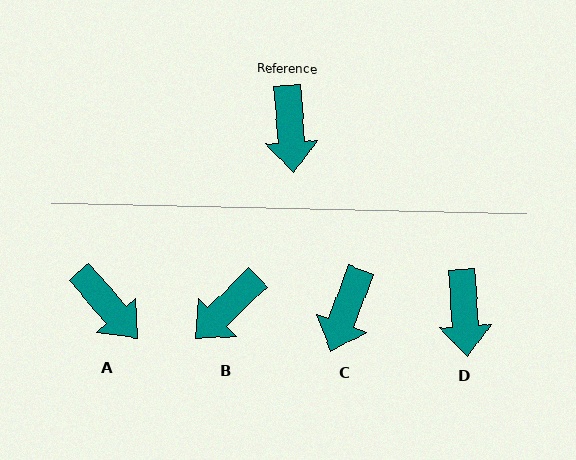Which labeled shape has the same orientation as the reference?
D.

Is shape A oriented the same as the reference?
No, it is off by about 37 degrees.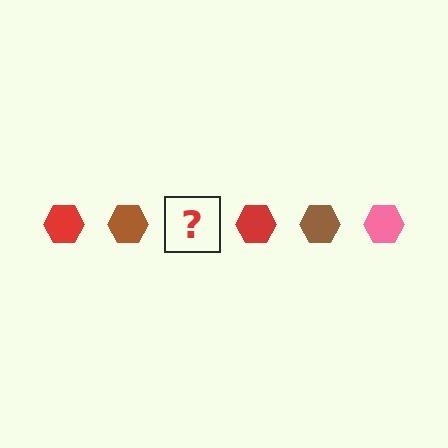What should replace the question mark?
The question mark should be replaced with a pink hexagon.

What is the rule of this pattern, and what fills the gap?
The rule is that the pattern cycles through red, brown, pink hexagons. The gap should be filled with a pink hexagon.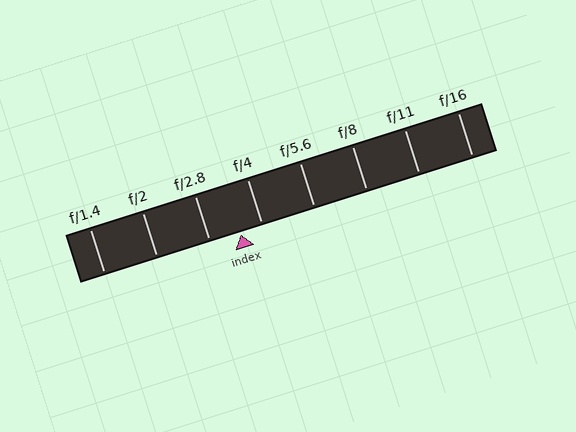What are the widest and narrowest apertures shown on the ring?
The widest aperture shown is f/1.4 and the narrowest is f/16.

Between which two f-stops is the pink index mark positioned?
The index mark is between f/2.8 and f/4.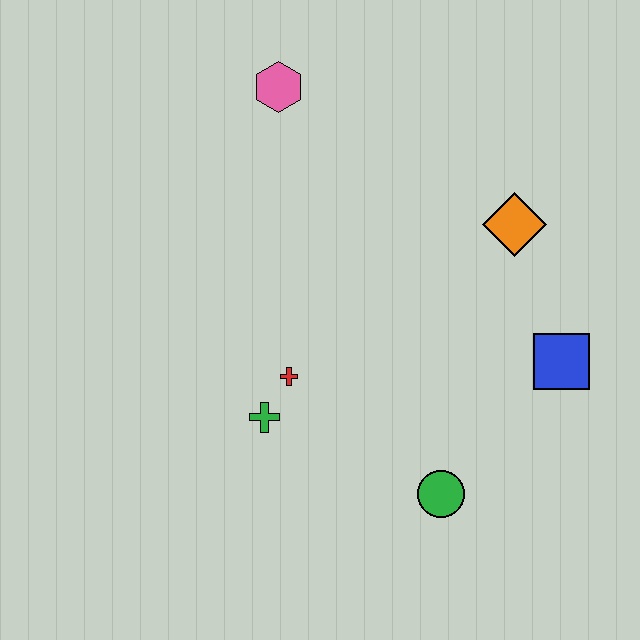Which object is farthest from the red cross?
The pink hexagon is farthest from the red cross.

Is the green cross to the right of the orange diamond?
No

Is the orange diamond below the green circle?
No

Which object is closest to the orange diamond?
The blue square is closest to the orange diamond.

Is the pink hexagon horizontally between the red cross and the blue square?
No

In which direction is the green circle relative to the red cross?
The green circle is to the right of the red cross.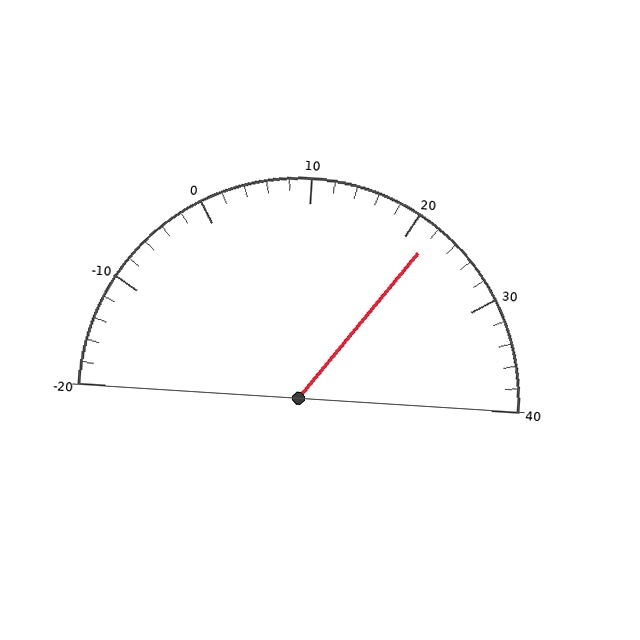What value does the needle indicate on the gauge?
The needle indicates approximately 22.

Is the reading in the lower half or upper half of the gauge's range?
The reading is in the upper half of the range (-20 to 40).